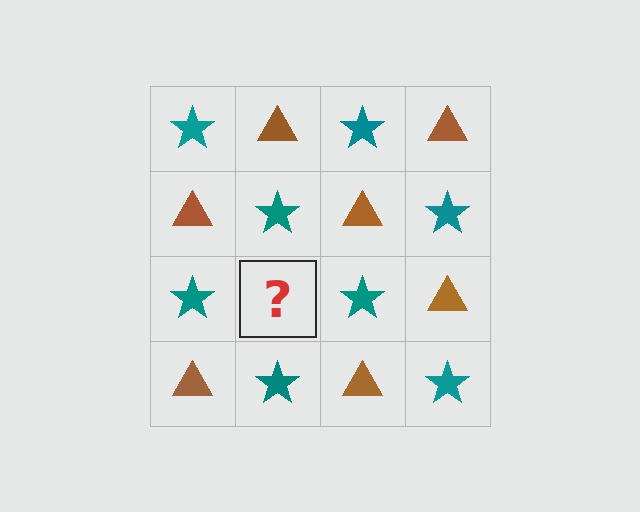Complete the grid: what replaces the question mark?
The question mark should be replaced with a brown triangle.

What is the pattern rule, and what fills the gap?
The rule is that it alternates teal star and brown triangle in a checkerboard pattern. The gap should be filled with a brown triangle.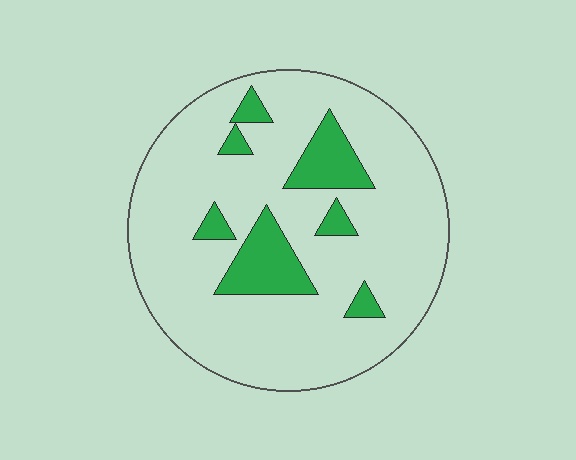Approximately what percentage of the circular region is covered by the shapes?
Approximately 15%.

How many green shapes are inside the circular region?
7.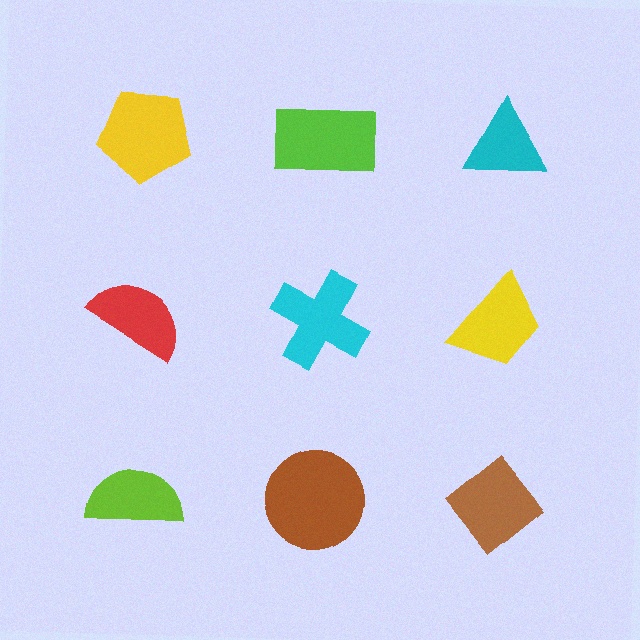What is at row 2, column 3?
A yellow trapezoid.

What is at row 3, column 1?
A lime semicircle.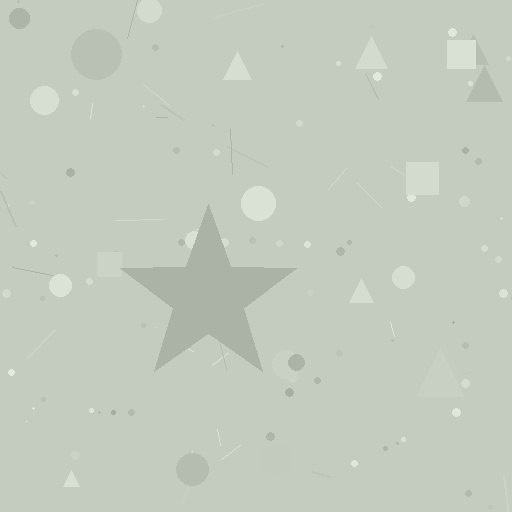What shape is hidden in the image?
A star is hidden in the image.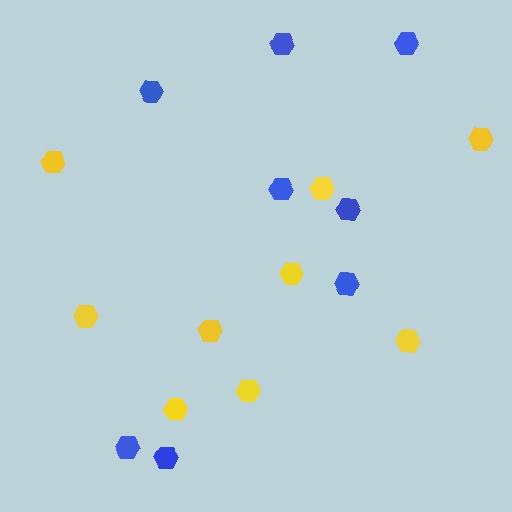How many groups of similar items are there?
There are 2 groups: one group of yellow hexagons (9) and one group of blue hexagons (8).